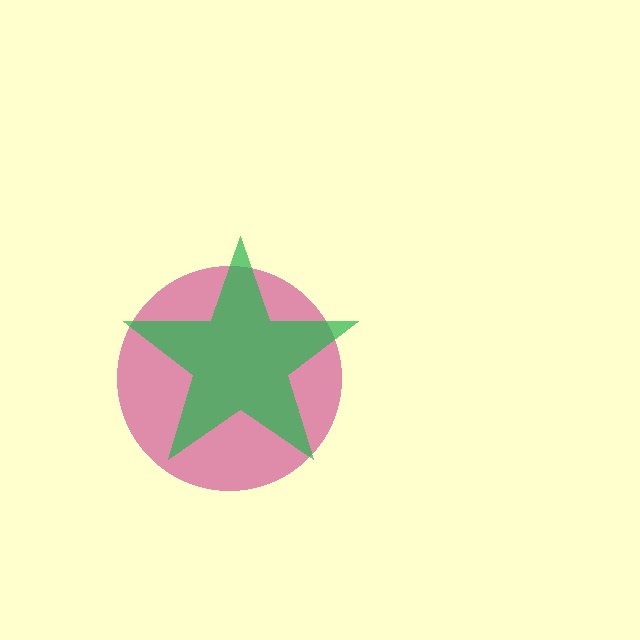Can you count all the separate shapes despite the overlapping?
Yes, there are 2 separate shapes.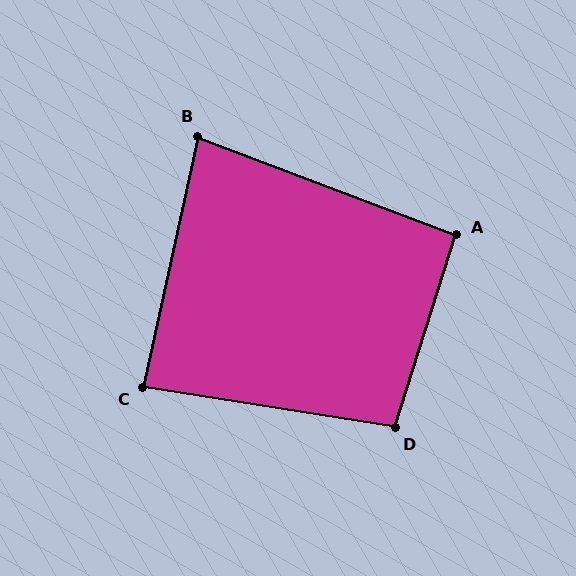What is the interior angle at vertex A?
Approximately 93 degrees (approximately right).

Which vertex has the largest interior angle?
D, at approximately 98 degrees.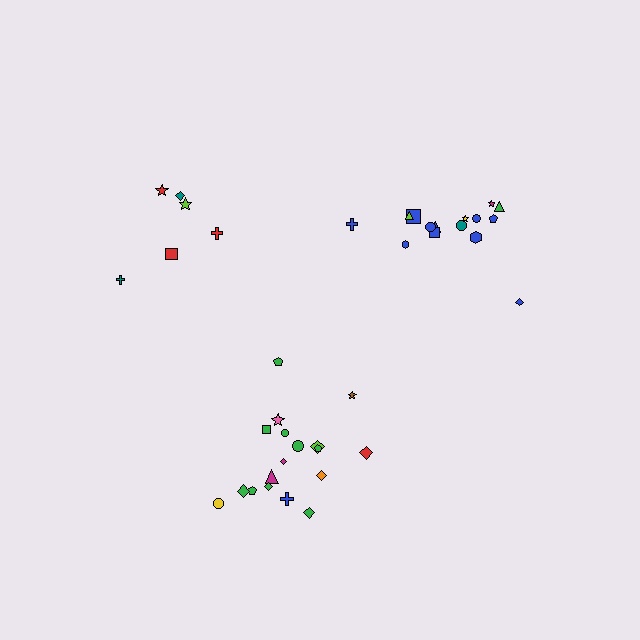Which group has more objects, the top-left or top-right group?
The top-right group.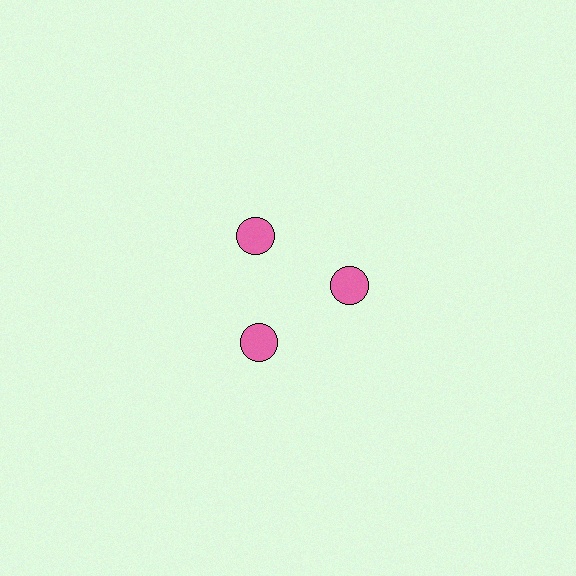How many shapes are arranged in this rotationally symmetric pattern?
There are 3 shapes, arranged in 3 groups of 1.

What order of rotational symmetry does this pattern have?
This pattern has 3-fold rotational symmetry.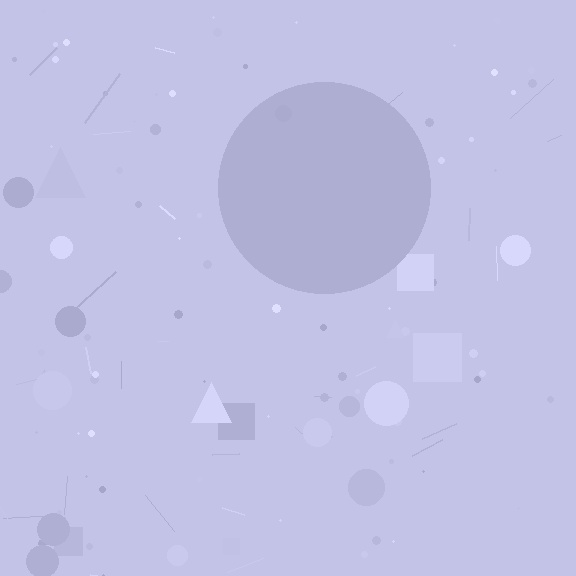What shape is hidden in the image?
A circle is hidden in the image.